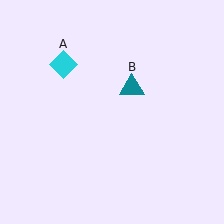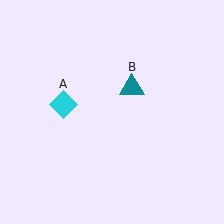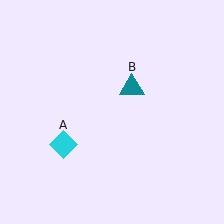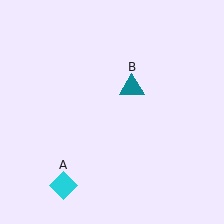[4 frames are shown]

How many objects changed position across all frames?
1 object changed position: cyan diamond (object A).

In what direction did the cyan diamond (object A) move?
The cyan diamond (object A) moved down.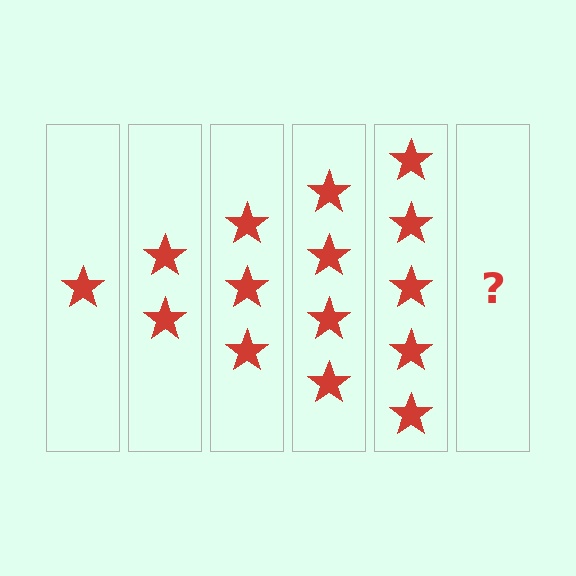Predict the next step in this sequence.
The next step is 6 stars.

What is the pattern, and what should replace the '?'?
The pattern is that each step adds one more star. The '?' should be 6 stars.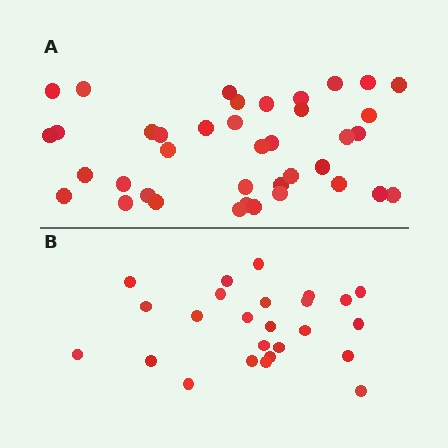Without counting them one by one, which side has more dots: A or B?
Region A (the top region) has more dots.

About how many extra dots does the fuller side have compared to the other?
Region A has approximately 15 more dots than region B.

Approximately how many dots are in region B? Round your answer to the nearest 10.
About 20 dots. (The exact count is 25, which rounds to 20.)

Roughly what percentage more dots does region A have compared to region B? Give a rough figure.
About 55% more.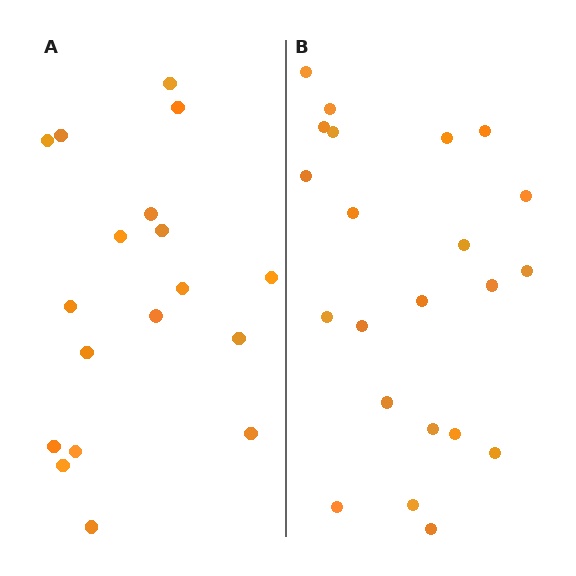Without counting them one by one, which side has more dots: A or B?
Region B (the right region) has more dots.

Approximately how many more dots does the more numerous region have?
Region B has about 4 more dots than region A.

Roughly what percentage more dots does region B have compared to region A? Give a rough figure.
About 20% more.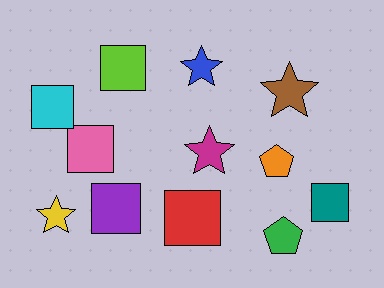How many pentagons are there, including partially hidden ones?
There are 2 pentagons.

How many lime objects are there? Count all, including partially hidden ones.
There is 1 lime object.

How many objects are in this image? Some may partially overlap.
There are 12 objects.